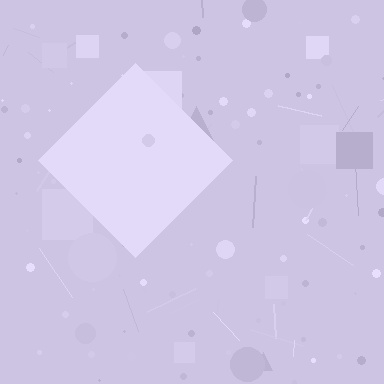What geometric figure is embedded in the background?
A diamond is embedded in the background.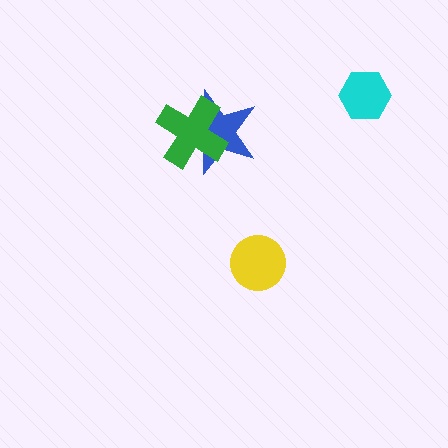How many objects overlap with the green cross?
1 object overlaps with the green cross.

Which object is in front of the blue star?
The green cross is in front of the blue star.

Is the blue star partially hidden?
Yes, it is partially covered by another shape.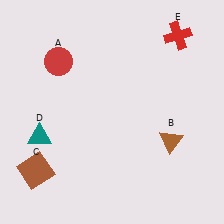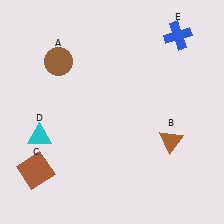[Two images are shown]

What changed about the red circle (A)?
In Image 1, A is red. In Image 2, it changed to brown.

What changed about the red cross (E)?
In Image 1, E is red. In Image 2, it changed to blue.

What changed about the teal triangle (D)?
In Image 1, D is teal. In Image 2, it changed to cyan.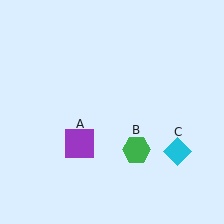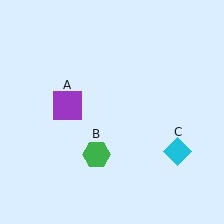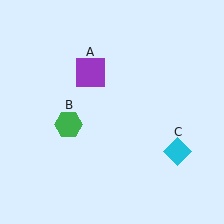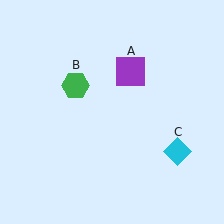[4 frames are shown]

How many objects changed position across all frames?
2 objects changed position: purple square (object A), green hexagon (object B).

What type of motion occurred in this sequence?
The purple square (object A), green hexagon (object B) rotated clockwise around the center of the scene.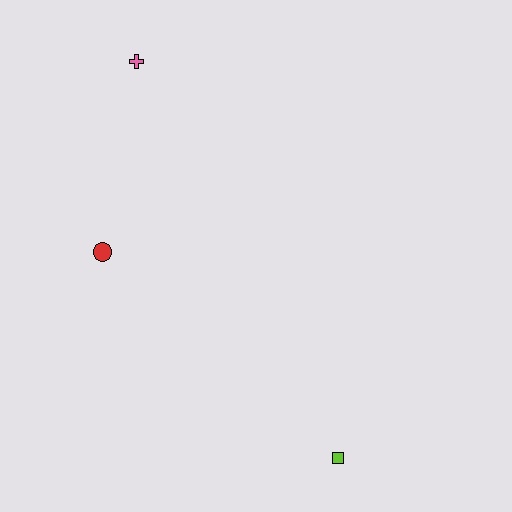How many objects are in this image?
There are 3 objects.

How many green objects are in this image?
There are no green objects.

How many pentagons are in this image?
There are no pentagons.